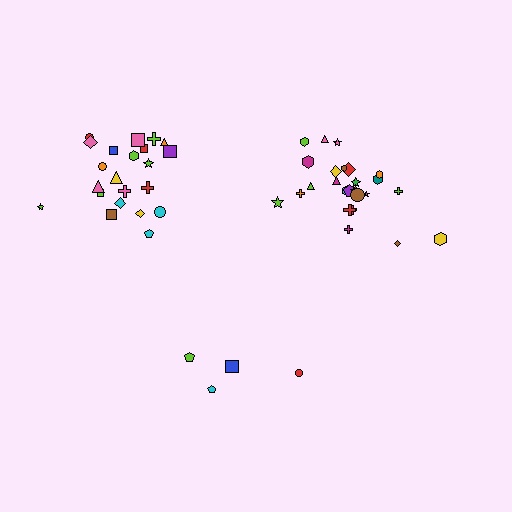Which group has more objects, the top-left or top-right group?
The top-right group.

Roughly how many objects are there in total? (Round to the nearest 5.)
Roughly 50 objects in total.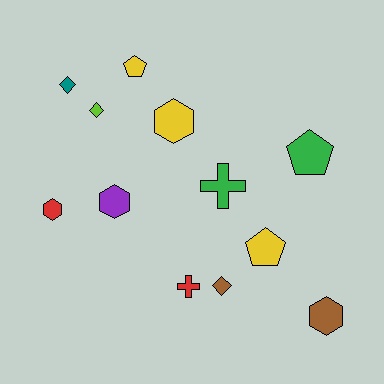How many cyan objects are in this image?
There are no cyan objects.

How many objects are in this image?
There are 12 objects.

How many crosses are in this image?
There are 2 crosses.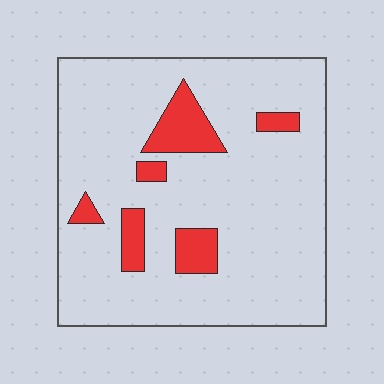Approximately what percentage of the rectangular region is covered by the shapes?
Approximately 10%.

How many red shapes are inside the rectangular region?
6.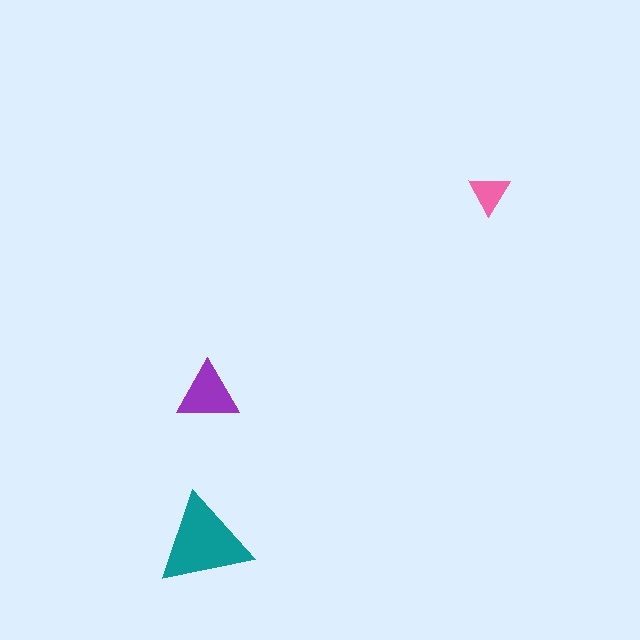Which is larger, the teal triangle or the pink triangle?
The teal one.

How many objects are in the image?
There are 3 objects in the image.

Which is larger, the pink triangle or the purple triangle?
The purple one.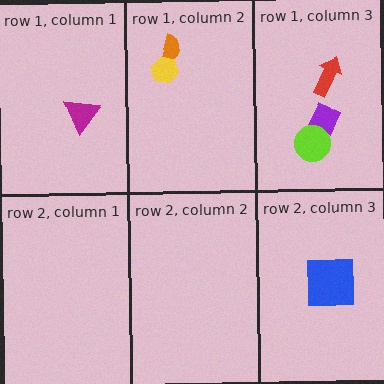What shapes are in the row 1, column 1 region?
The magenta triangle.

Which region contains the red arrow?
The row 1, column 3 region.